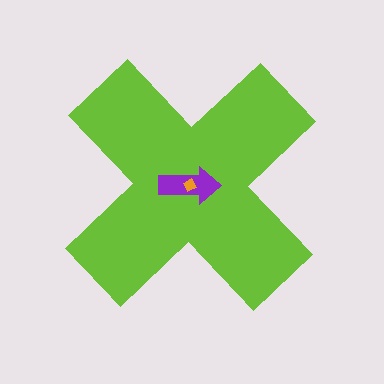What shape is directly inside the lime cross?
The purple arrow.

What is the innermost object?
The orange diamond.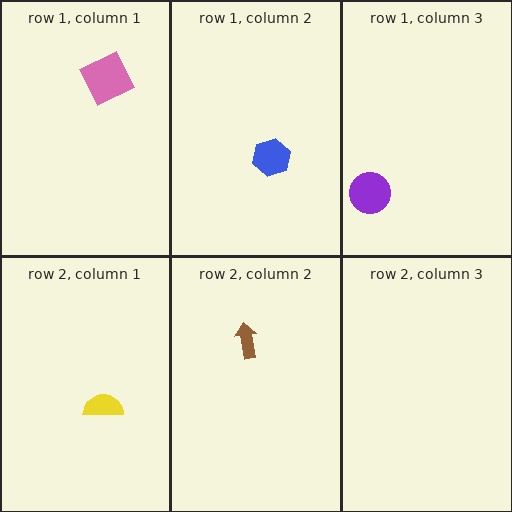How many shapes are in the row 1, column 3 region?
1.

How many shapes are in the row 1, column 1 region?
1.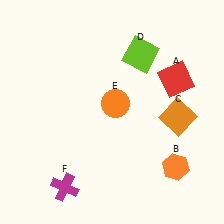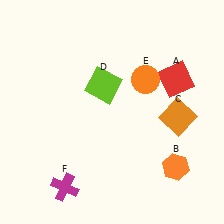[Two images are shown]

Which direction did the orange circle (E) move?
The orange circle (E) moved right.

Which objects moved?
The objects that moved are: the lime square (D), the orange circle (E).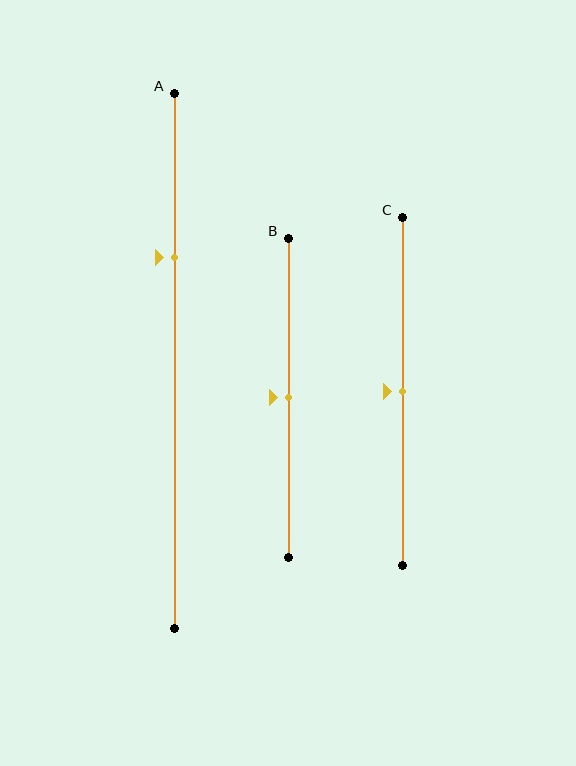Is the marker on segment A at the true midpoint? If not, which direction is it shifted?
No, the marker on segment A is shifted upward by about 19% of the segment length.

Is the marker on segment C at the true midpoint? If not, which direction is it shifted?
Yes, the marker on segment C is at the true midpoint.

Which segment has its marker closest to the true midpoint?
Segment B has its marker closest to the true midpoint.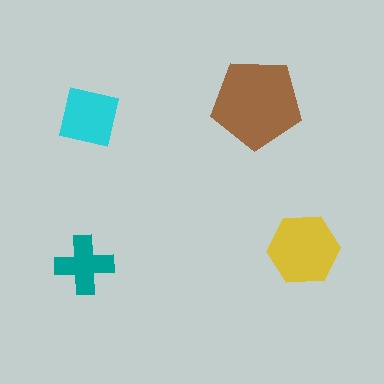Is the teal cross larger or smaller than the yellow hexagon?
Smaller.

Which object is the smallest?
The teal cross.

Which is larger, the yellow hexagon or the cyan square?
The yellow hexagon.